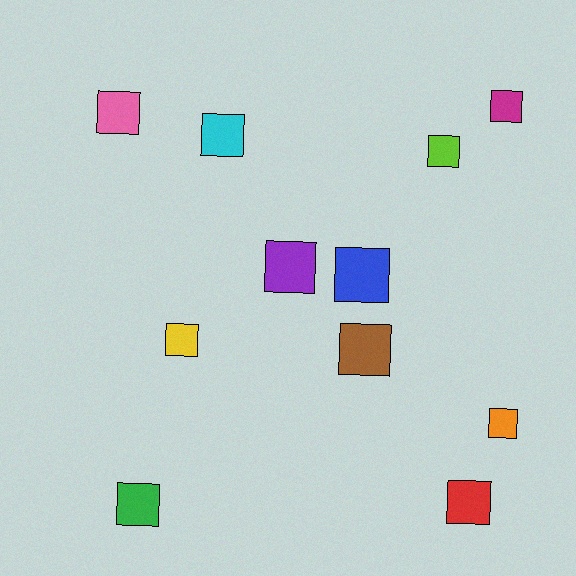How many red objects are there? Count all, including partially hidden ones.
There is 1 red object.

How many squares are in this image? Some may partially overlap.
There are 11 squares.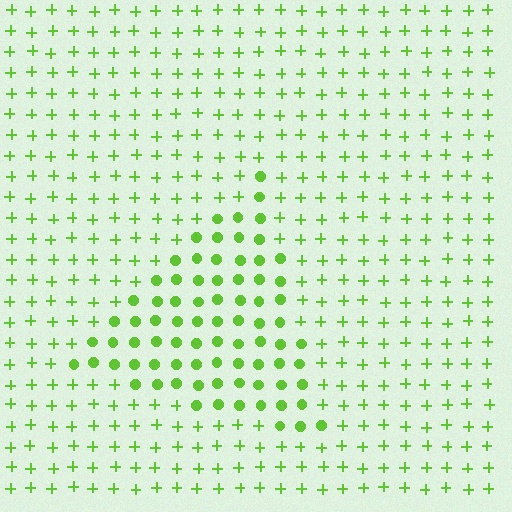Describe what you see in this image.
The image is filled with small lime elements arranged in a uniform grid. A triangle-shaped region contains circles, while the surrounding area contains plus signs. The boundary is defined purely by the change in element shape.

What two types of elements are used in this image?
The image uses circles inside the triangle region and plus signs outside it.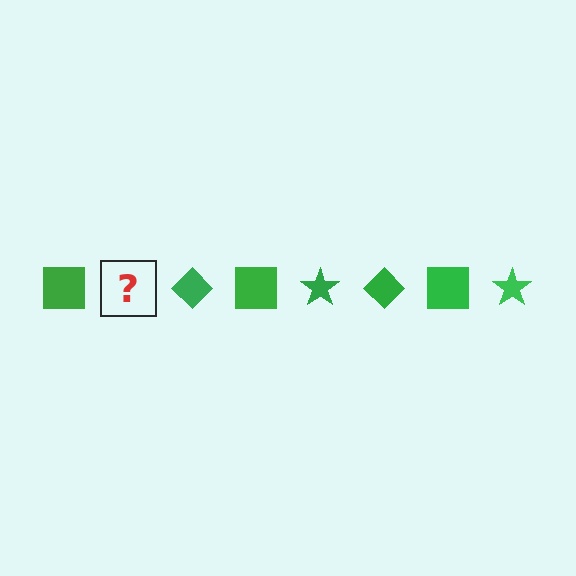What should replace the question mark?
The question mark should be replaced with a green star.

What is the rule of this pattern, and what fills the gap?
The rule is that the pattern cycles through square, star, diamond shapes in green. The gap should be filled with a green star.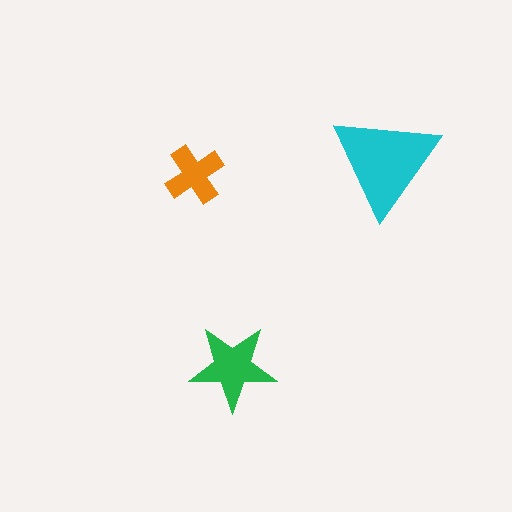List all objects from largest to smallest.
The cyan triangle, the green star, the orange cross.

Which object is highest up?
The cyan triangle is topmost.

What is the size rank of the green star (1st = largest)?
2nd.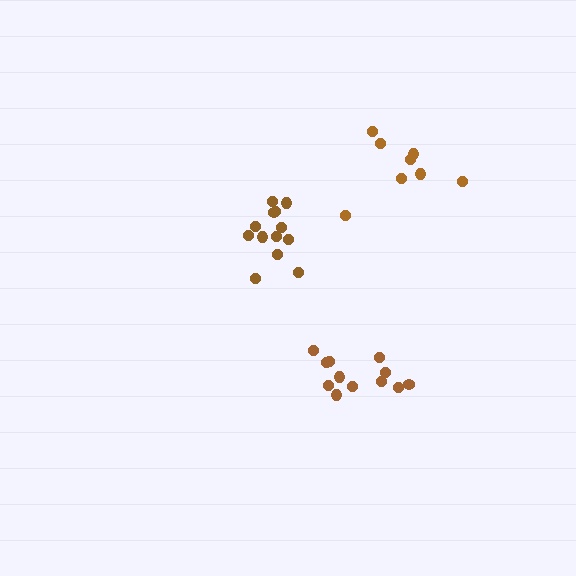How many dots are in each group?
Group 1: 8 dots, Group 2: 12 dots, Group 3: 13 dots (33 total).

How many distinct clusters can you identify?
There are 3 distinct clusters.